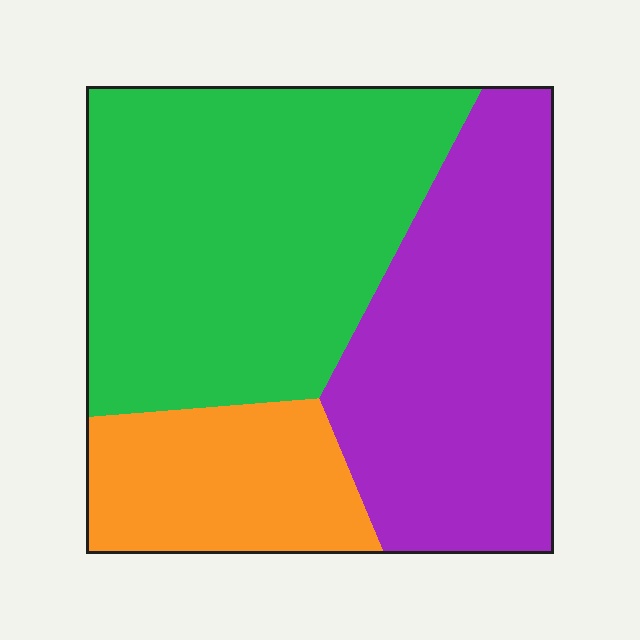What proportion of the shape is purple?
Purple covers roughly 35% of the shape.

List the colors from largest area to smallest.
From largest to smallest: green, purple, orange.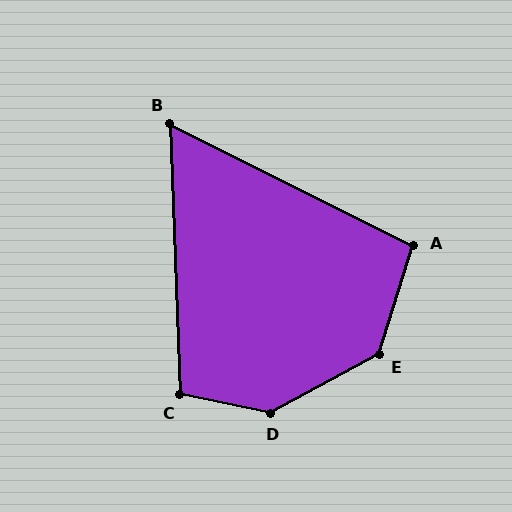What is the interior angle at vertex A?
Approximately 99 degrees (obtuse).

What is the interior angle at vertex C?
Approximately 104 degrees (obtuse).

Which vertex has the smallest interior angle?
B, at approximately 61 degrees.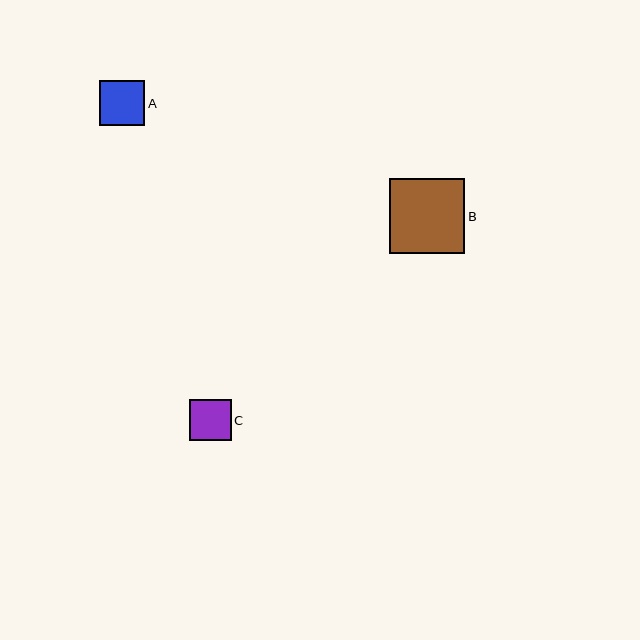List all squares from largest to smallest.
From largest to smallest: B, A, C.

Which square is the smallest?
Square C is the smallest with a size of approximately 42 pixels.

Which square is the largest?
Square B is the largest with a size of approximately 75 pixels.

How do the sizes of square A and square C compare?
Square A and square C are approximately the same size.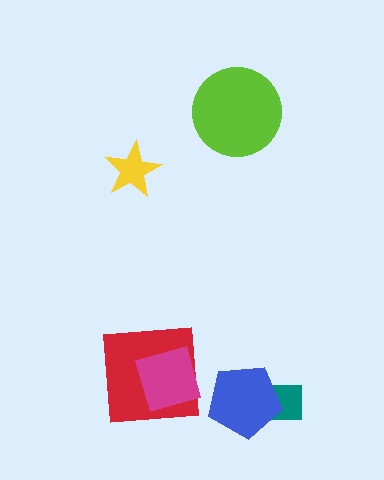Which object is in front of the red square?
The magenta square is in front of the red square.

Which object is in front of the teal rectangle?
The blue pentagon is in front of the teal rectangle.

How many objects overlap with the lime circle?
0 objects overlap with the lime circle.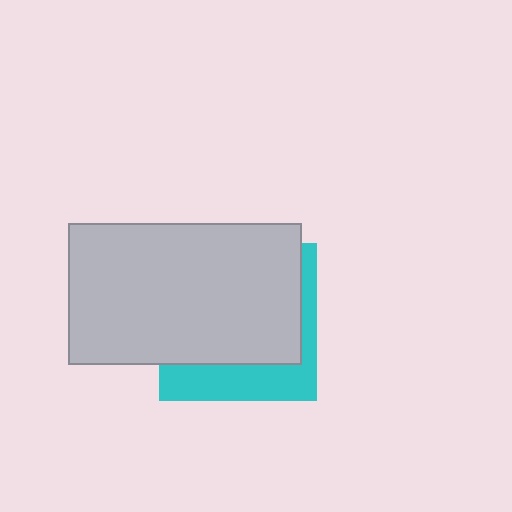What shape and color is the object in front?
The object in front is a light gray rectangle.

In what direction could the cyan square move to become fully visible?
The cyan square could move down. That would shift it out from behind the light gray rectangle entirely.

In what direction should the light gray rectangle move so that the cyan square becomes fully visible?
The light gray rectangle should move up. That is the shortest direction to clear the overlap and leave the cyan square fully visible.